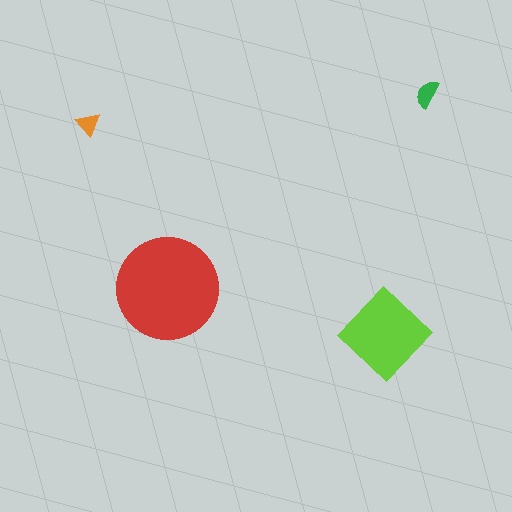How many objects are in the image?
There are 4 objects in the image.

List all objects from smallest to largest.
The orange triangle, the green semicircle, the lime diamond, the red circle.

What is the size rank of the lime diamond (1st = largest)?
2nd.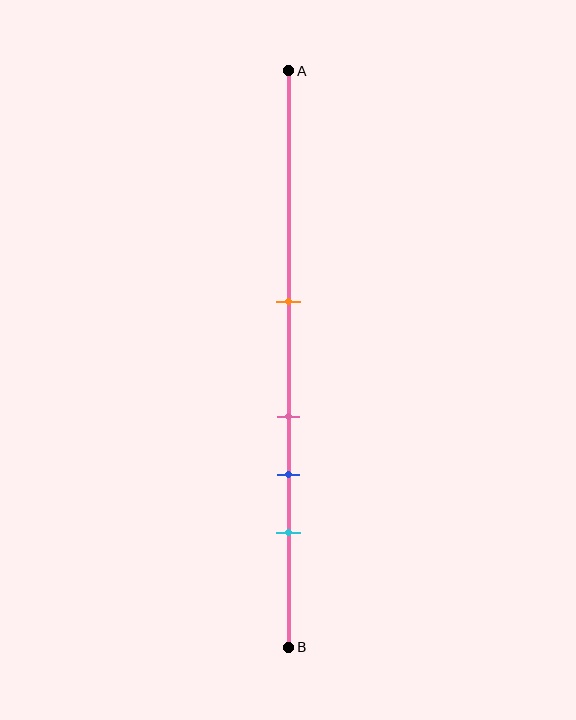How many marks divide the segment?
There are 4 marks dividing the segment.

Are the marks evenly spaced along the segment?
No, the marks are not evenly spaced.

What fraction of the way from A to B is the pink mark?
The pink mark is approximately 60% (0.6) of the way from A to B.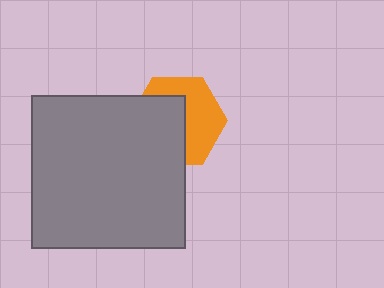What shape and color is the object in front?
The object in front is a gray square.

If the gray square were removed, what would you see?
You would see the complete orange hexagon.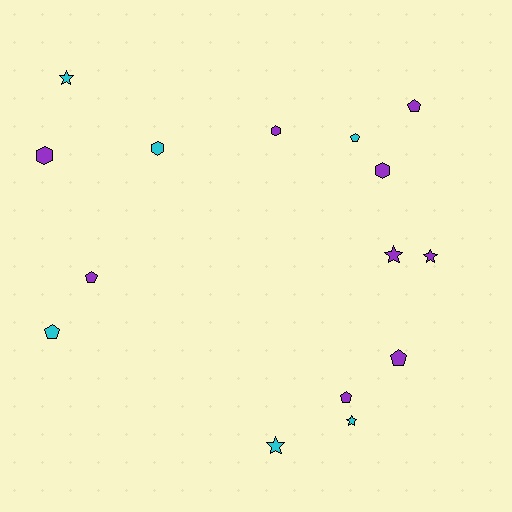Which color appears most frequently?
Purple, with 9 objects.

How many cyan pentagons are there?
There are 2 cyan pentagons.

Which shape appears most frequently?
Pentagon, with 6 objects.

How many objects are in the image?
There are 15 objects.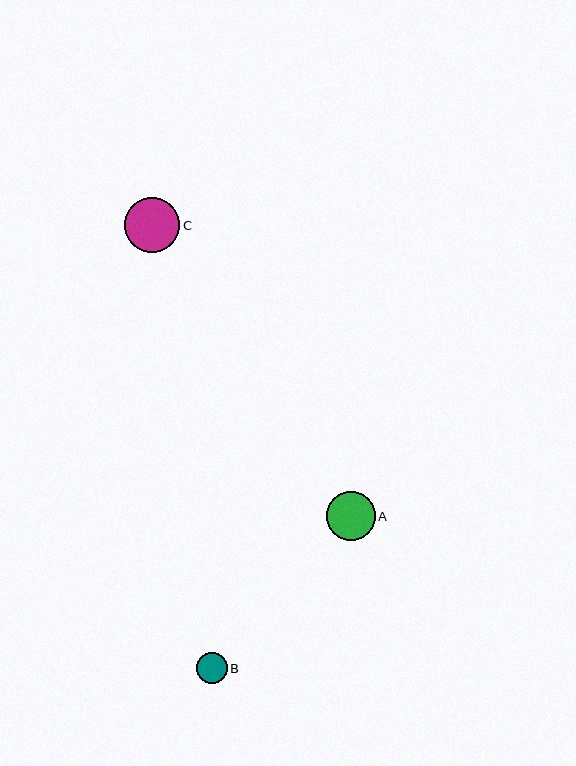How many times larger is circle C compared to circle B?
Circle C is approximately 1.8 times the size of circle B.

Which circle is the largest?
Circle C is the largest with a size of approximately 55 pixels.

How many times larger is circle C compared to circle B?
Circle C is approximately 1.8 times the size of circle B.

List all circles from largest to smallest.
From largest to smallest: C, A, B.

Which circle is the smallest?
Circle B is the smallest with a size of approximately 31 pixels.